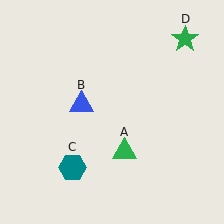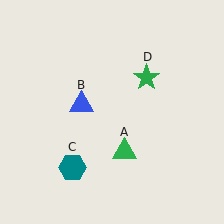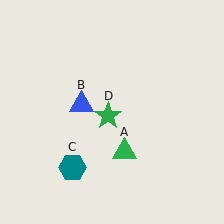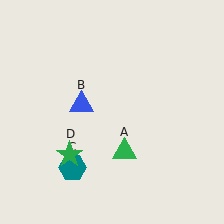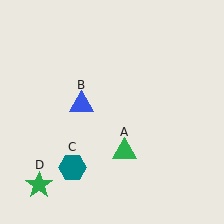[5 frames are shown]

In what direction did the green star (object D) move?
The green star (object D) moved down and to the left.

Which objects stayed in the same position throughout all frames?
Green triangle (object A) and blue triangle (object B) and teal hexagon (object C) remained stationary.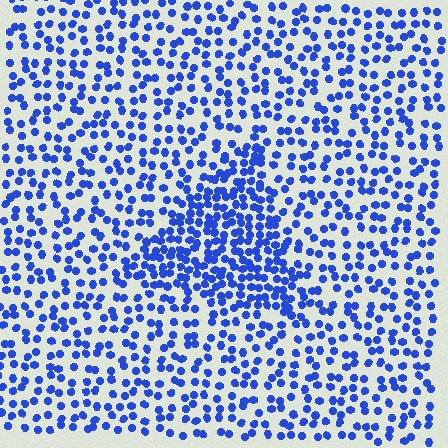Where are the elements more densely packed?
The elements are more densely packed inside the triangle boundary.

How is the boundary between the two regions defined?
The boundary is defined by a change in element density (approximately 1.9x ratio). All elements are the same color, size, and shape.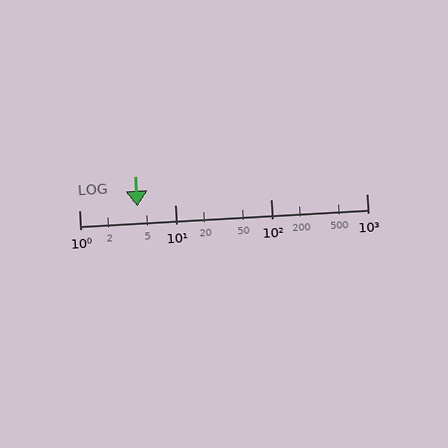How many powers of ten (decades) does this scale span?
The scale spans 3 decades, from 1 to 1000.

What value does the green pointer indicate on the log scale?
The pointer indicates approximately 4.1.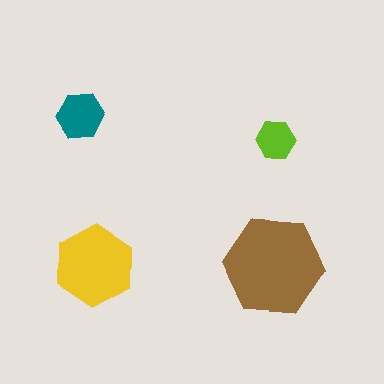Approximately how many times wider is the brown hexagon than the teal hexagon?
About 2 times wider.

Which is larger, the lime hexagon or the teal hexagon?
The teal one.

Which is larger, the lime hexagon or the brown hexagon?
The brown one.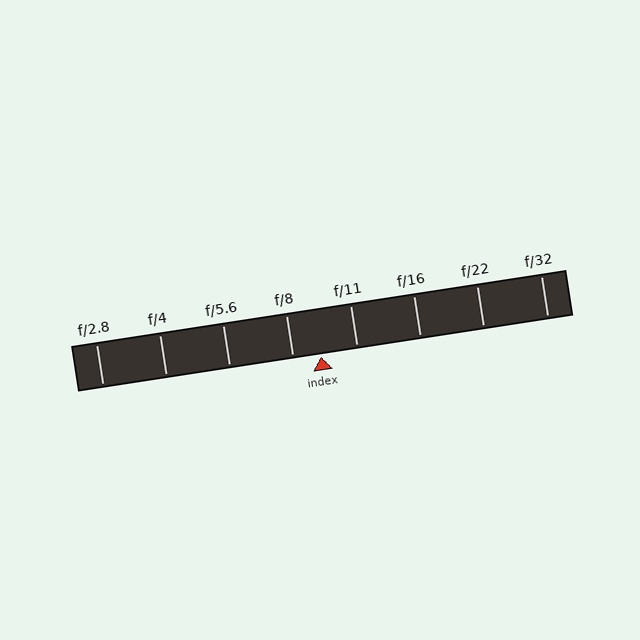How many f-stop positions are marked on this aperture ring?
There are 8 f-stop positions marked.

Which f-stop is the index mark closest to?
The index mark is closest to f/8.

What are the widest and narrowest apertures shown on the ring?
The widest aperture shown is f/2.8 and the narrowest is f/32.